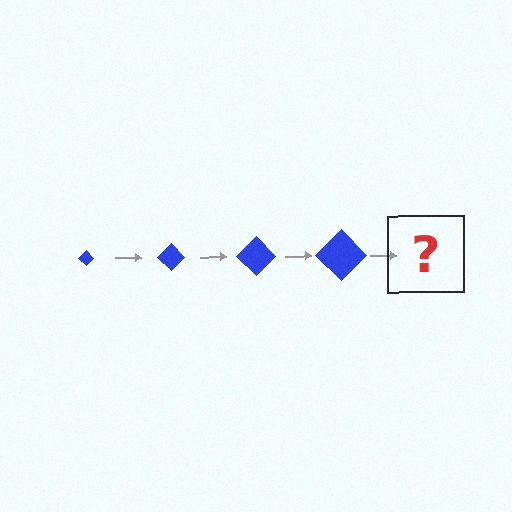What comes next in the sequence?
The next element should be a blue diamond, larger than the previous one.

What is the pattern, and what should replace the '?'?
The pattern is that the diamond gets progressively larger each step. The '?' should be a blue diamond, larger than the previous one.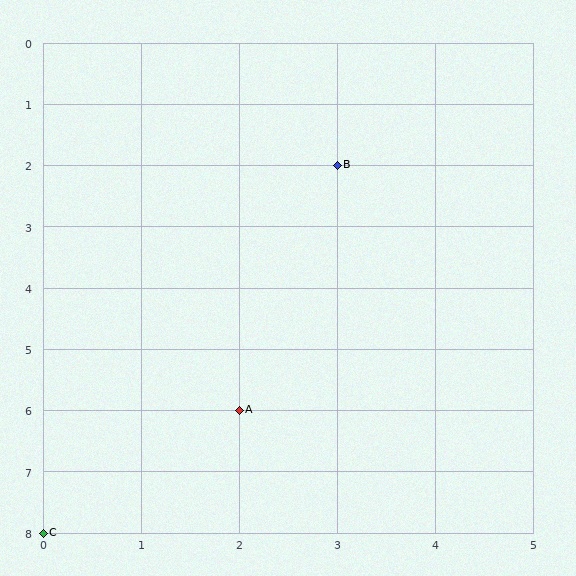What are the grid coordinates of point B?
Point B is at grid coordinates (3, 2).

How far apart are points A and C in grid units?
Points A and C are 2 columns and 2 rows apart (about 2.8 grid units diagonally).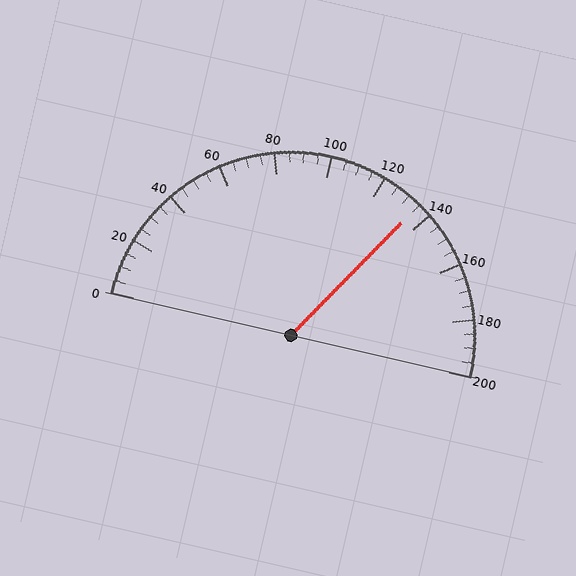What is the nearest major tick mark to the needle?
The nearest major tick mark is 140.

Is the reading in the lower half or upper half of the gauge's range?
The reading is in the upper half of the range (0 to 200).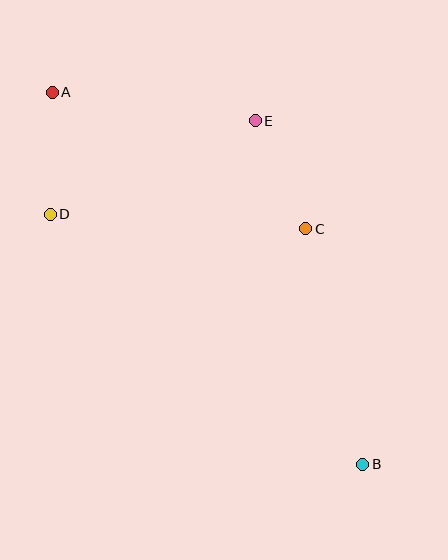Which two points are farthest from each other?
Points A and B are farthest from each other.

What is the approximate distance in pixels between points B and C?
The distance between B and C is approximately 243 pixels.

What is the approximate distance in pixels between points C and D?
The distance between C and D is approximately 256 pixels.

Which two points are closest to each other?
Points C and E are closest to each other.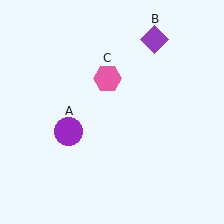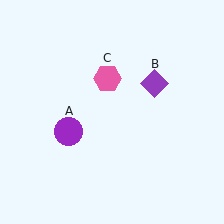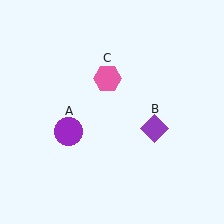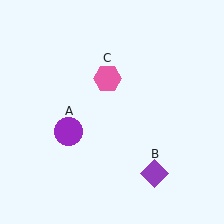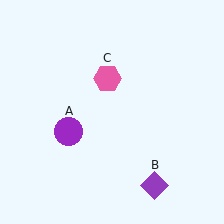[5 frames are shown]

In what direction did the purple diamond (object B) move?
The purple diamond (object B) moved down.